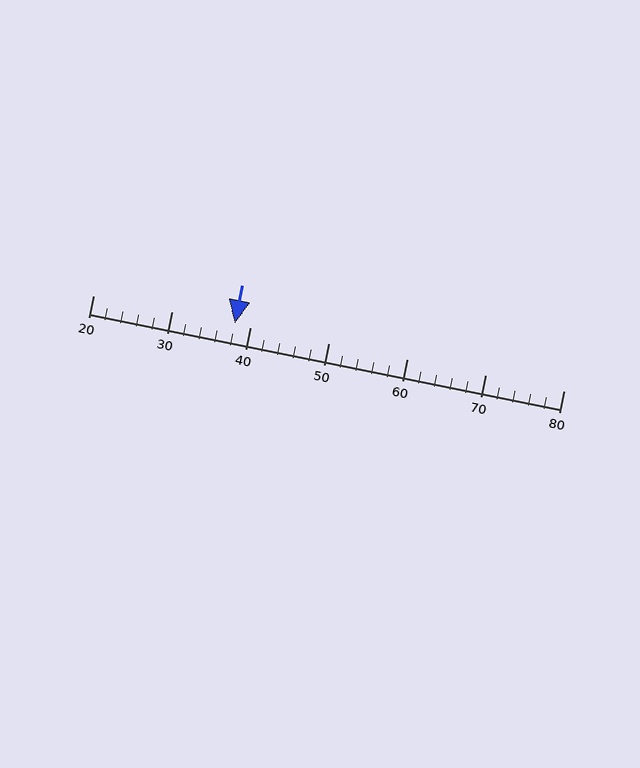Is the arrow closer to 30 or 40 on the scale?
The arrow is closer to 40.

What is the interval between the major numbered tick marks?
The major tick marks are spaced 10 units apart.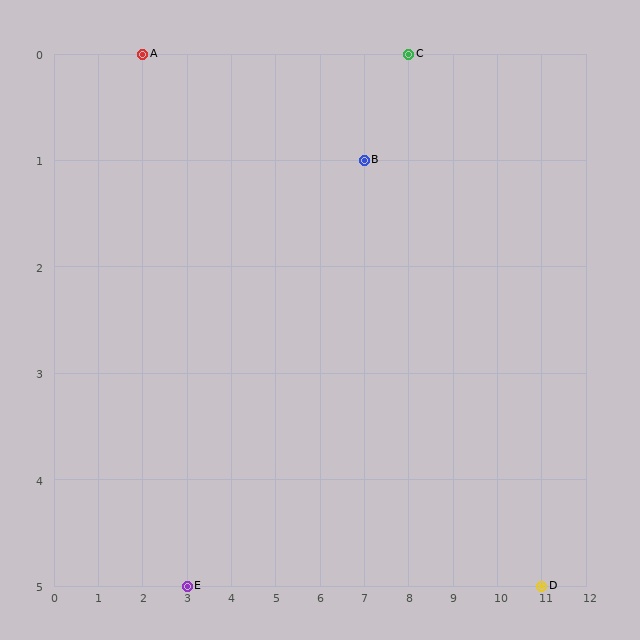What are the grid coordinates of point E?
Point E is at grid coordinates (3, 5).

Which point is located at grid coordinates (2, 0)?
Point A is at (2, 0).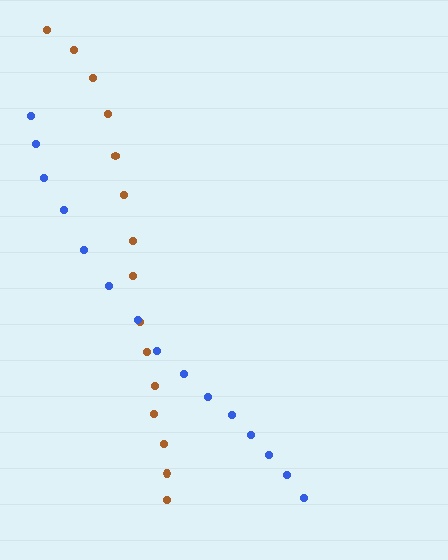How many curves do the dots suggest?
There are 2 distinct paths.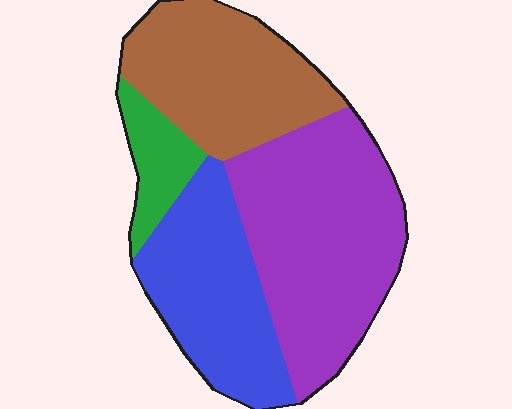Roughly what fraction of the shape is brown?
Brown takes up about one quarter (1/4) of the shape.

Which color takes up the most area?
Purple, at roughly 40%.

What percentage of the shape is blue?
Blue covers 26% of the shape.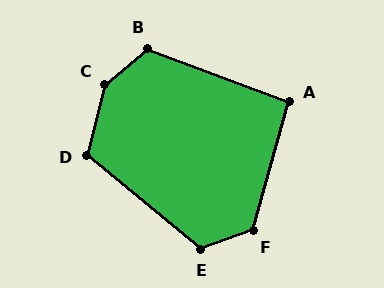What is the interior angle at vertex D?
Approximately 116 degrees (obtuse).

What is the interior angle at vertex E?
Approximately 120 degrees (obtuse).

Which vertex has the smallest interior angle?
A, at approximately 95 degrees.